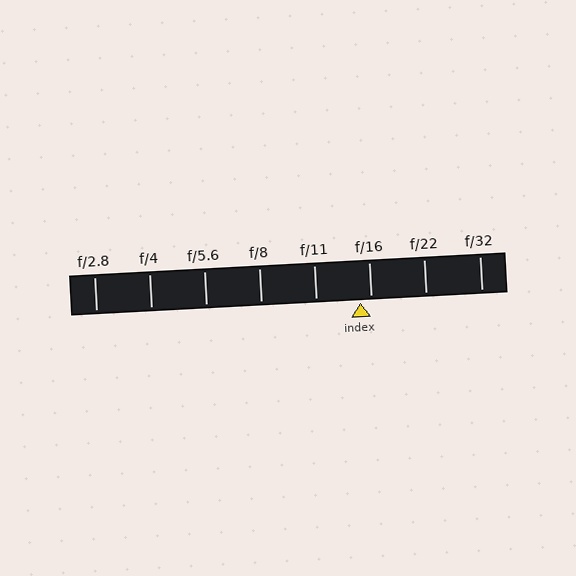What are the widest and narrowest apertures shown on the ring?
The widest aperture shown is f/2.8 and the narrowest is f/32.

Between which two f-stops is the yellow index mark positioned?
The index mark is between f/11 and f/16.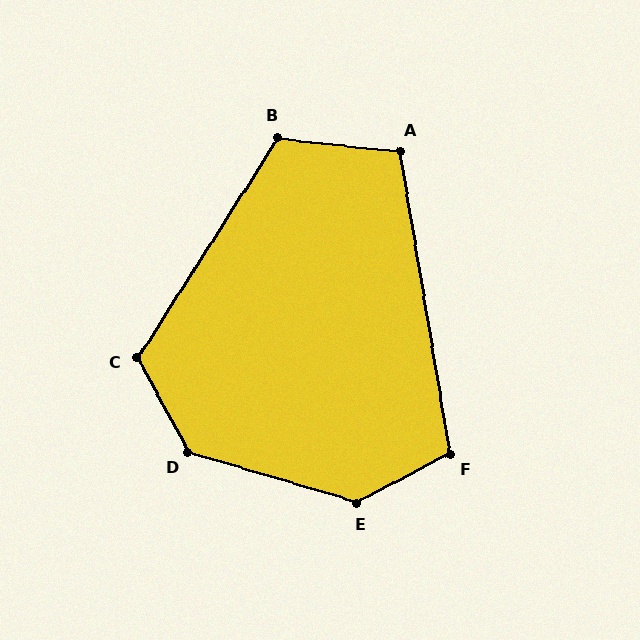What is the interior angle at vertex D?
Approximately 135 degrees (obtuse).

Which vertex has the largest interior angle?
E, at approximately 135 degrees.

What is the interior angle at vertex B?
Approximately 116 degrees (obtuse).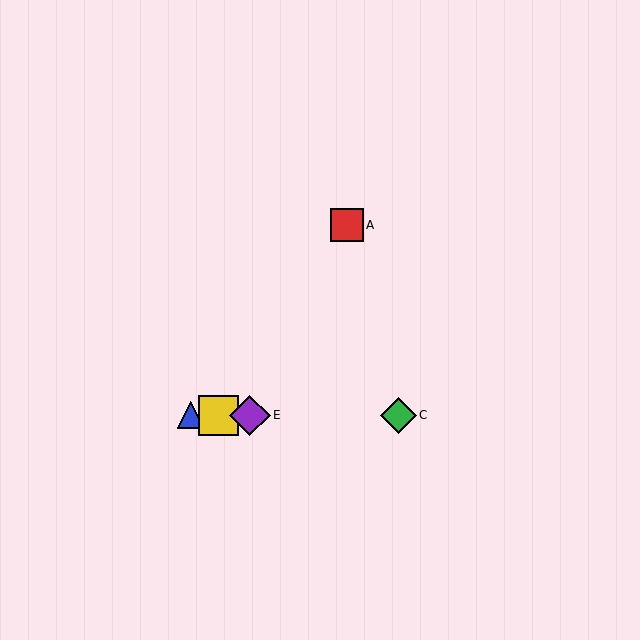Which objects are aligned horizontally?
Objects B, C, D, E are aligned horizontally.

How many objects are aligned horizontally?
4 objects (B, C, D, E) are aligned horizontally.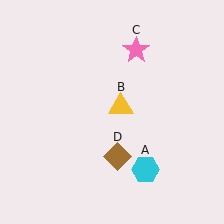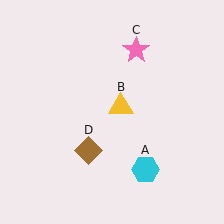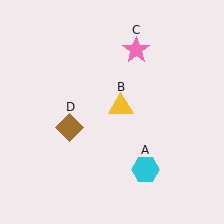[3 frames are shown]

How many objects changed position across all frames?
1 object changed position: brown diamond (object D).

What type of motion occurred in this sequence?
The brown diamond (object D) rotated clockwise around the center of the scene.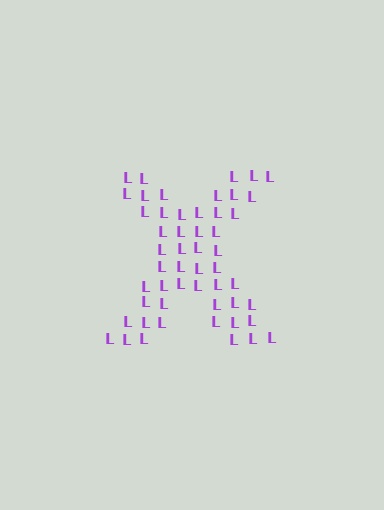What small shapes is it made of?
It is made of small letter L's.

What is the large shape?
The large shape is the letter X.